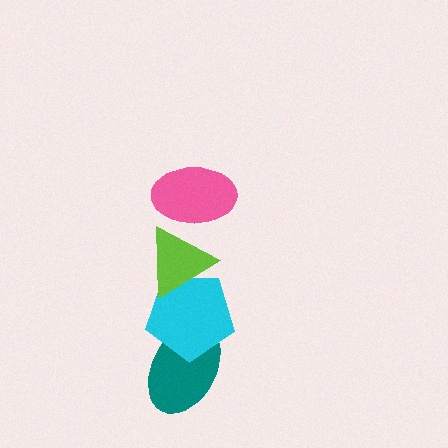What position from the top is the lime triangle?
The lime triangle is 2nd from the top.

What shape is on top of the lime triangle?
The pink ellipse is on top of the lime triangle.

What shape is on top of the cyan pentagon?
The lime triangle is on top of the cyan pentagon.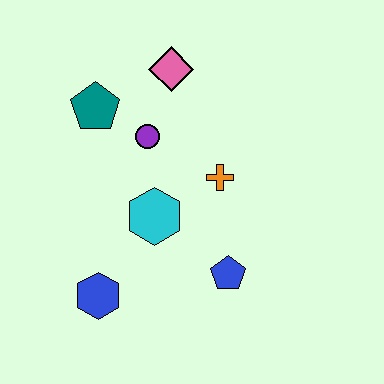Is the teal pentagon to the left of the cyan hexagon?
Yes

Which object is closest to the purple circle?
The teal pentagon is closest to the purple circle.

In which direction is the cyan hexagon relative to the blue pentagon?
The cyan hexagon is to the left of the blue pentagon.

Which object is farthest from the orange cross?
The blue hexagon is farthest from the orange cross.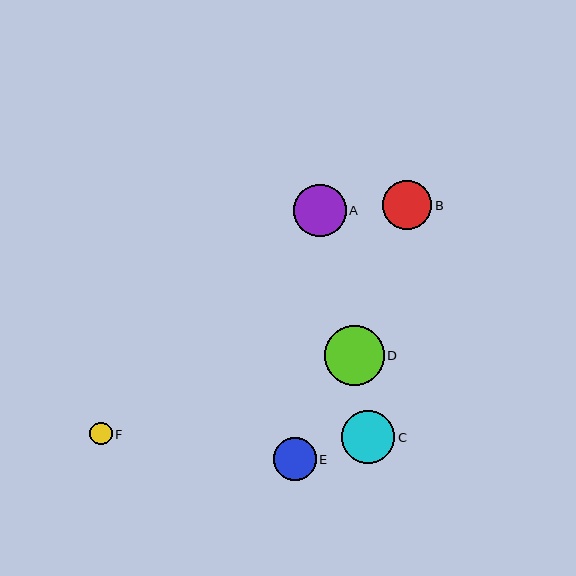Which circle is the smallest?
Circle F is the smallest with a size of approximately 22 pixels.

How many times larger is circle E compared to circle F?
Circle E is approximately 1.9 times the size of circle F.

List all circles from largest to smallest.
From largest to smallest: D, C, A, B, E, F.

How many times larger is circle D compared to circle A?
Circle D is approximately 1.1 times the size of circle A.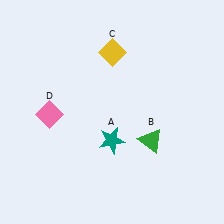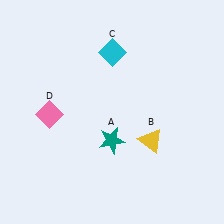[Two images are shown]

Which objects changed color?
B changed from green to yellow. C changed from yellow to cyan.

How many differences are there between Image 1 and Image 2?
There are 2 differences between the two images.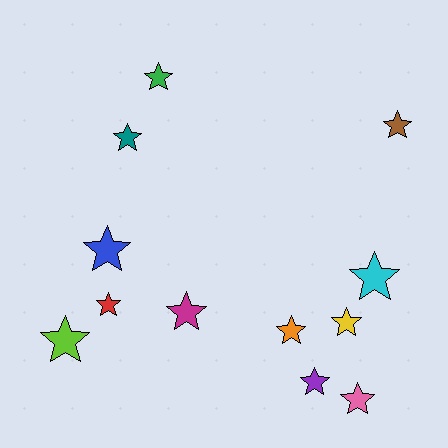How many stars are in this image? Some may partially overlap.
There are 12 stars.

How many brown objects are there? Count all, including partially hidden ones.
There is 1 brown object.